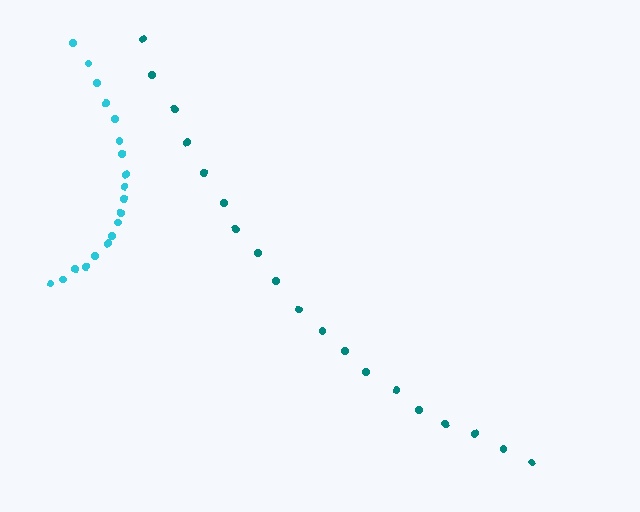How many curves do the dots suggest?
There are 2 distinct paths.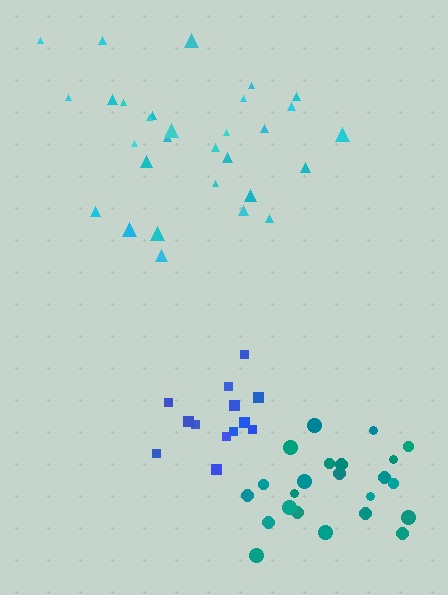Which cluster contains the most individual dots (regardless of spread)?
Cyan (30).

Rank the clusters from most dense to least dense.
blue, teal, cyan.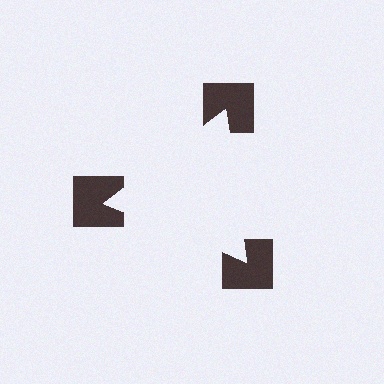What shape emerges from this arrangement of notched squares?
An illusory triangle — its edges are inferred from the aligned wedge cuts in the notched squares, not physically drawn.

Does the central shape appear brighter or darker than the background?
It typically appears slightly brighter than the background, even though no actual brightness change is drawn.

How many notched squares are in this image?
There are 3 — one at each vertex of the illusory triangle.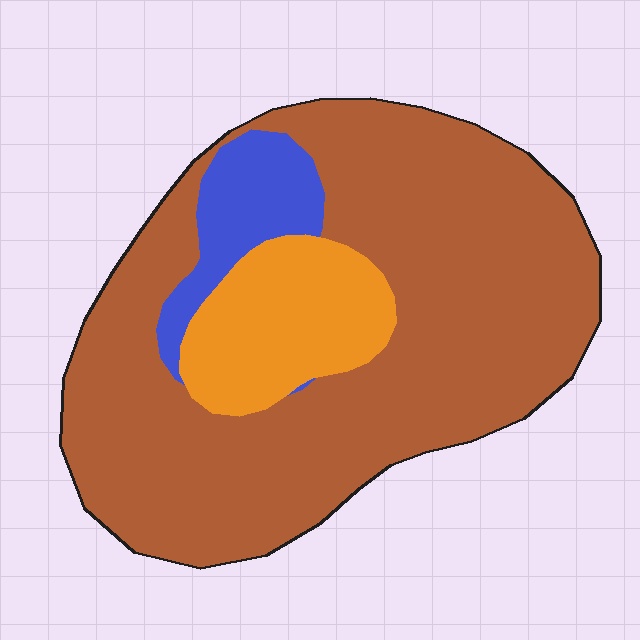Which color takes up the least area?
Blue, at roughly 10%.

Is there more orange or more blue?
Orange.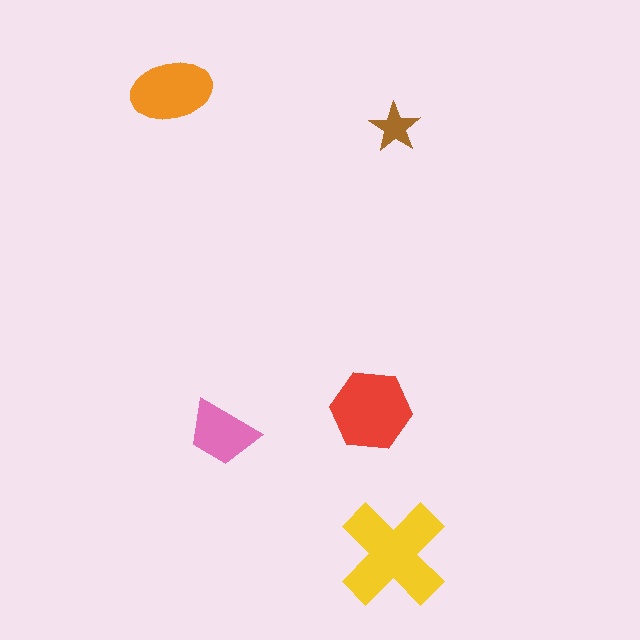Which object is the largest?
The yellow cross.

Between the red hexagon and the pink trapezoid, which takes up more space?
The red hexagon.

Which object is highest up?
The orange ellipse is topmost.